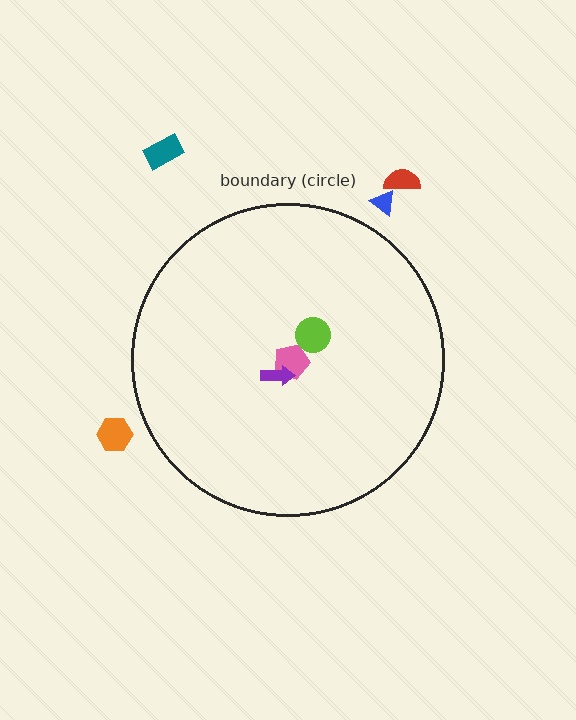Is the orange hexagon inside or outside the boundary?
Outside.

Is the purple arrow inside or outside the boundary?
Inside.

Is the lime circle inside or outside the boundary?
Inside.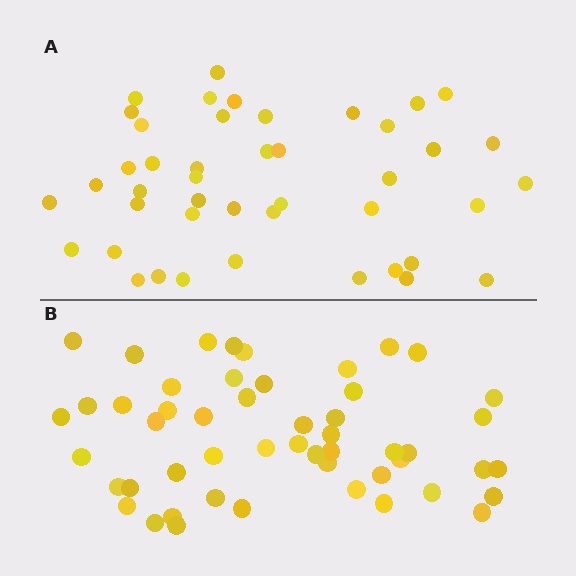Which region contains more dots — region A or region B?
Region B (the bottom region) has more dots.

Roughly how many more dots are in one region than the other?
Region B has roughly 8 or so more dots than region A.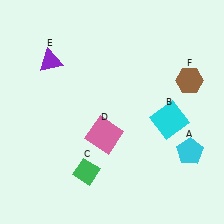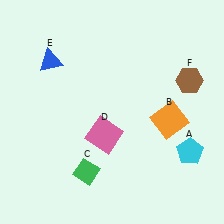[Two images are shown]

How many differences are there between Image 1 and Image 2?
There are 2 differences between the two images.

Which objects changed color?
B changed from cyan to orange. E changed from purple to blue.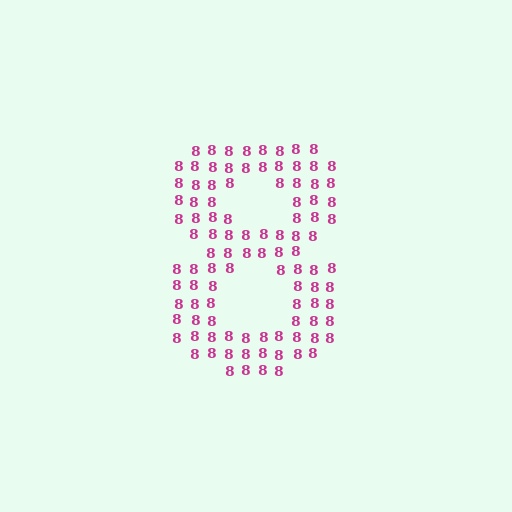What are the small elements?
The small elements are digit 8's.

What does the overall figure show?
The overall figure shows the digit 8.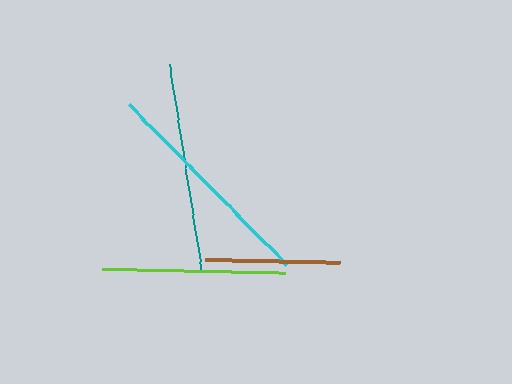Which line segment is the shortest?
The brown line is the shortest at approximately 135 pixels.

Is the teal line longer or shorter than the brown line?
The teal line is longer than the brown line.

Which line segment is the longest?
The cyan line is the longest at approximately 225 pixels.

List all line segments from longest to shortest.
From longest to shortest: cyan, teal, lime, brown.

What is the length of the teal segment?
The teal segment is approximately 210 pixels long.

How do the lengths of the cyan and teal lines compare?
The cyan and teal lines are approximately the same length.